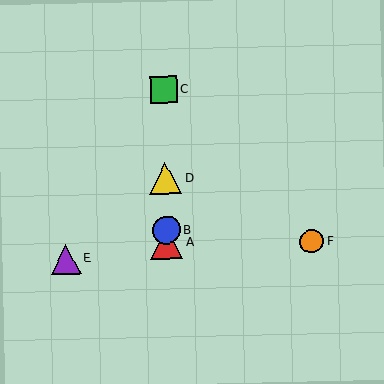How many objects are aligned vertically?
4 objects (A, B, C, D) are aligned vertically.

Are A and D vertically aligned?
Yes, both are at x≈167.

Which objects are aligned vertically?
Objects A, B, C, D are aligned vertically.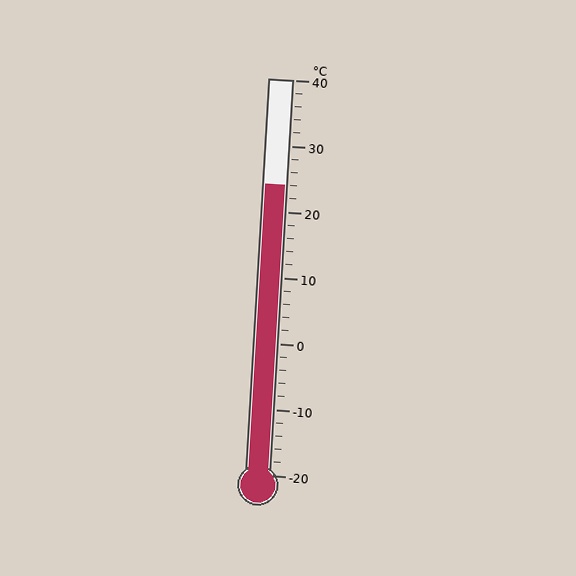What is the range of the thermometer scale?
The thermometer scale ranges from -20°C to 40°C.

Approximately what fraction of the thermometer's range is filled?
The thermometer is filled to approximately 75% of its range.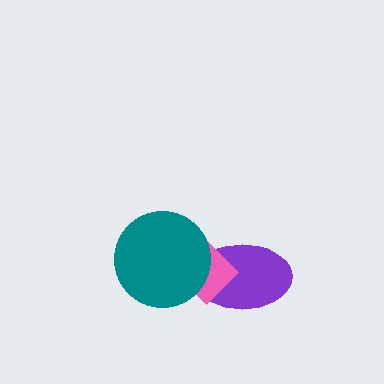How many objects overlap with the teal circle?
2 objects overlap with the teal circle.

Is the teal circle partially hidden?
No, no other shape covers it.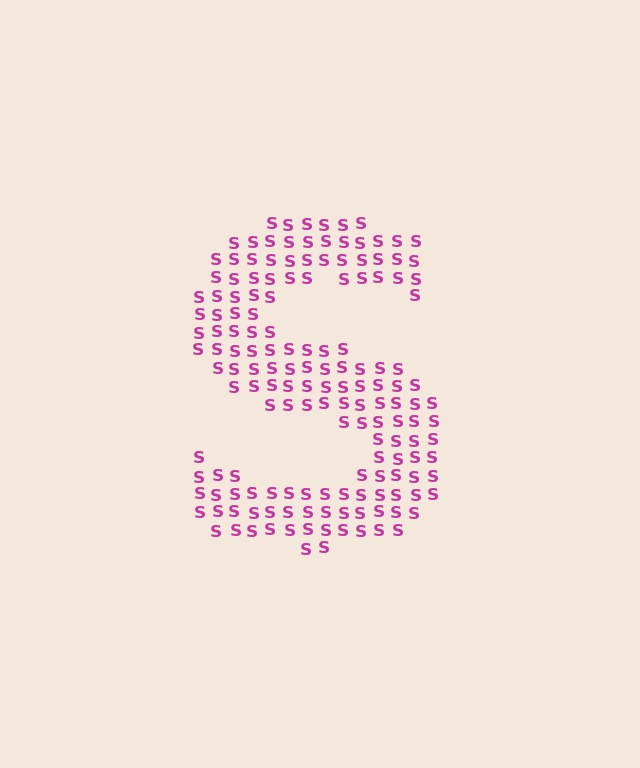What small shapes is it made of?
It is made of small letter S's.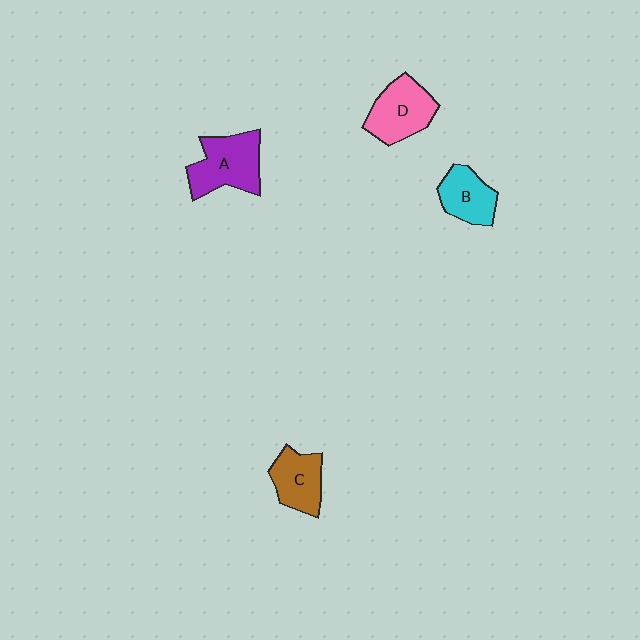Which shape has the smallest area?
Shape B (cyan).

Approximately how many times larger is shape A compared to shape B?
Approximately 1.4 times.